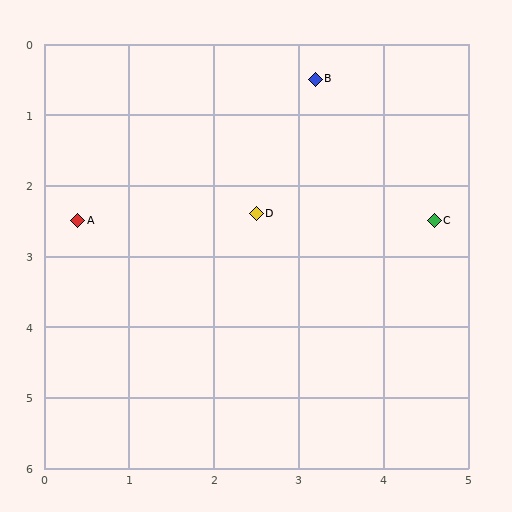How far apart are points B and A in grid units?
Points B and A are about 3.4 grid units apart.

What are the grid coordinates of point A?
Point A is at approximately (0.4, 2.5).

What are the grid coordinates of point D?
Point D is at approximately (2.5, 2.4).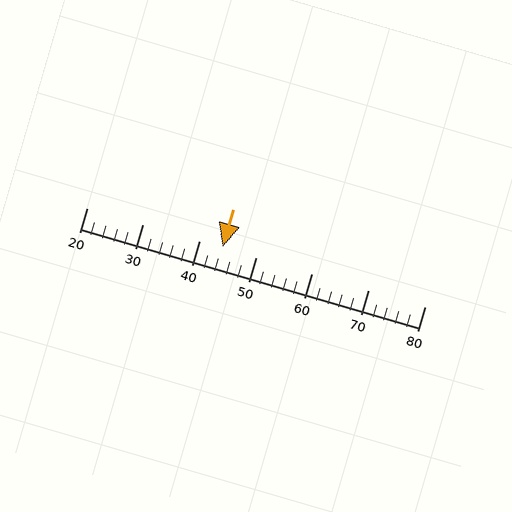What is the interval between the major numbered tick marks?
The major tick marks are spaced 10 units apart.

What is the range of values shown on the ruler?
The ruler shows values from 20 to 80.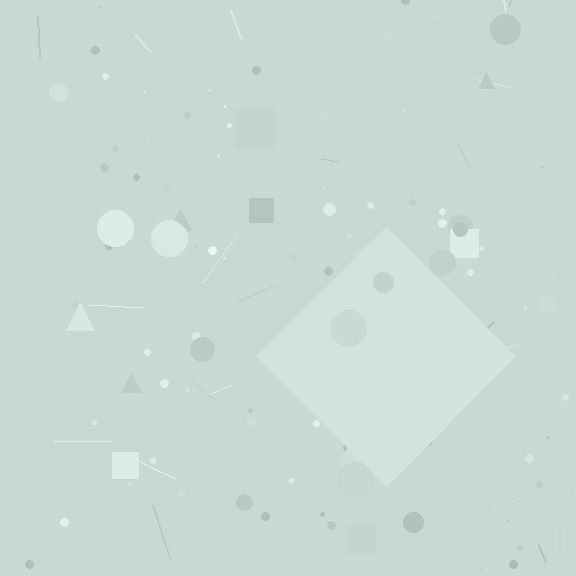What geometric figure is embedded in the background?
A diamond is embedded in the background.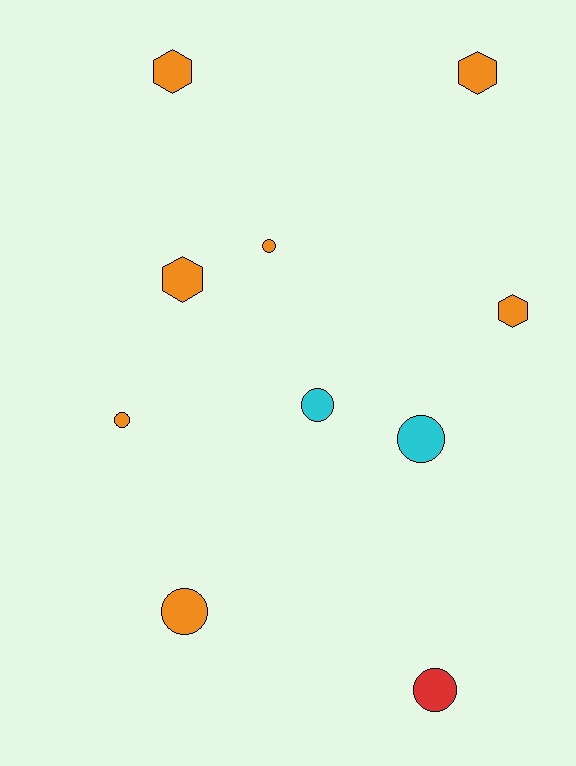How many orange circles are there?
There are 3 orange circles.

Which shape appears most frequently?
Circle, with 6 objects.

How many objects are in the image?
There are 10 objects.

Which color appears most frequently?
Orange, with 7 objects.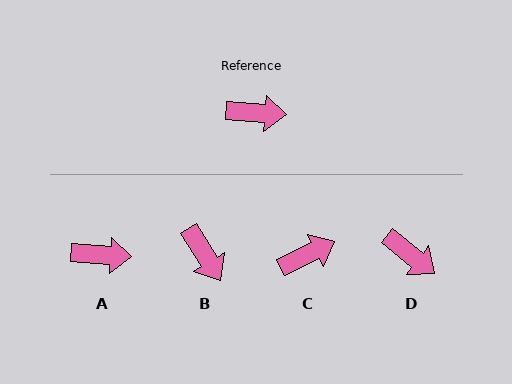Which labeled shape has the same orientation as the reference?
A.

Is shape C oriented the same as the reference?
No, it is off by about 30 degrees.